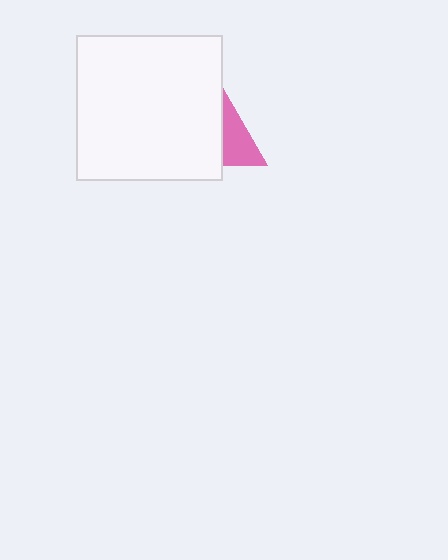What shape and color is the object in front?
The object in front is a white square.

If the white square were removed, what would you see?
You would see the complete pink triangle.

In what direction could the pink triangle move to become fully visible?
The pink triangle could move right. That would shift it out from behind the white square entirely.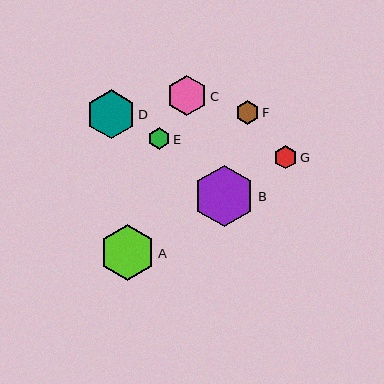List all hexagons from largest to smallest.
From largest to smallest: B, A, D, C, G, F, E.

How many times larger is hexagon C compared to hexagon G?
Hexagon C is approximately 1.7 times the size of hexagon G.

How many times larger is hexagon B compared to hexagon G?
Hexagon B is approximately 2.6 times the size of hexagon G.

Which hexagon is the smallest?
Hexagon E is the smallest with a size of approximately 21 pixels.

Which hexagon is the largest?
Hexagon B is the largest with a size of approximately 61 pixels.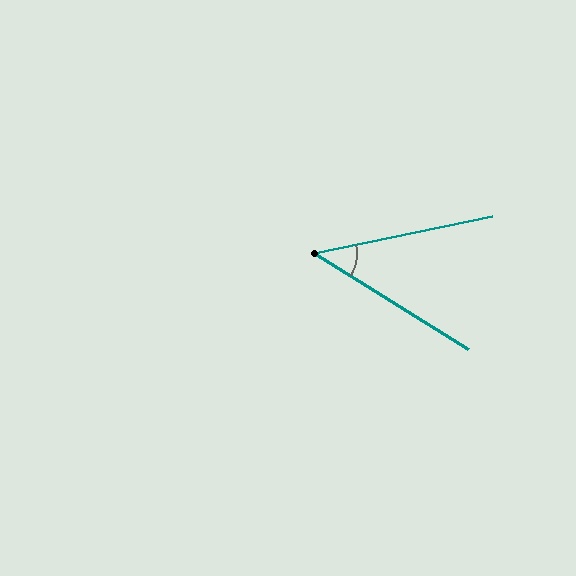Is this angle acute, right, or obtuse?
It is acute.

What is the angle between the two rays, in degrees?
Approximately 44 degrees.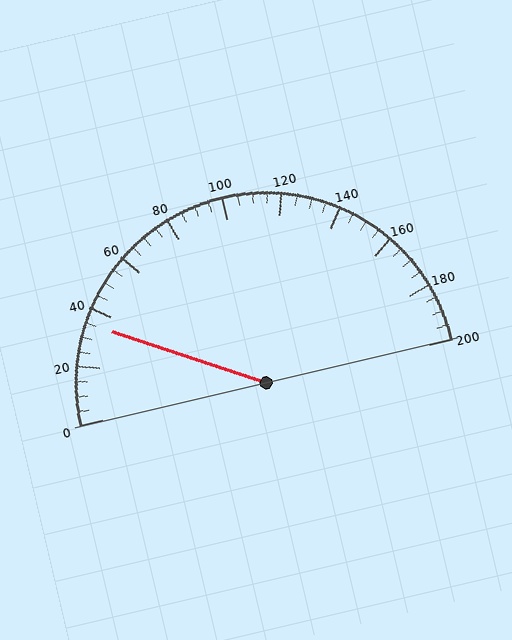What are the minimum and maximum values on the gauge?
The gauge ranges from 0 to 200.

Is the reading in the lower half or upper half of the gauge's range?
The reading is in the lower half of the range (0 to 200).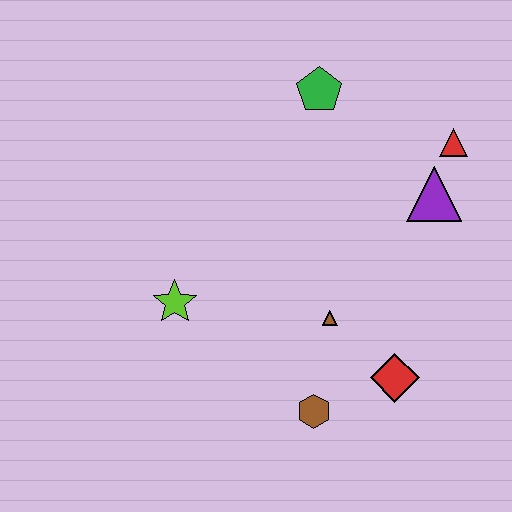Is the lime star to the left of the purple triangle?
Yes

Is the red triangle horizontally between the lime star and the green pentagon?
No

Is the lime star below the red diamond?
No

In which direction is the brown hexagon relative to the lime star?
The brown hexagon is to the right of the lime star.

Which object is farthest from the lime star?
The red triangle is farthest from the lime star.